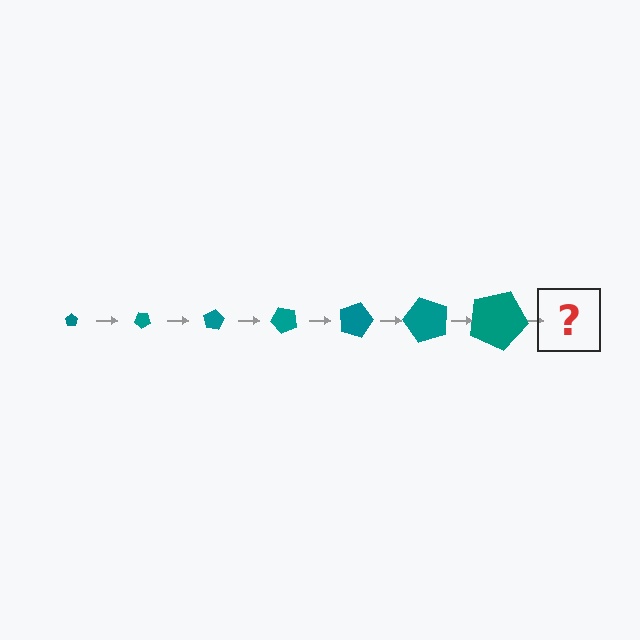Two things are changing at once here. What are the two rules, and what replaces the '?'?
The two rules are that the pentagon grows larger each step and it rotates 40 degrees each step. The '?' should be a pentagon, larger than the previous one and rotated 280 degrees from the start.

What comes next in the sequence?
The next element should be a pentagon, larger than the previous one and rotated 280 degrees from the start.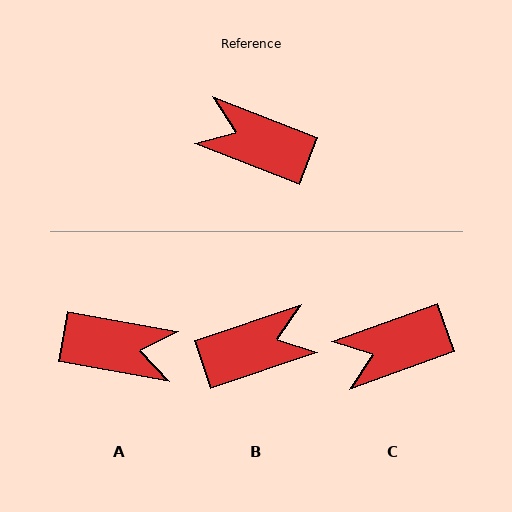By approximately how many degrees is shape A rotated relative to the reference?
Approximately 169 degrees clockwise.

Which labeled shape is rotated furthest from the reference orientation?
A, about 169 degrees away.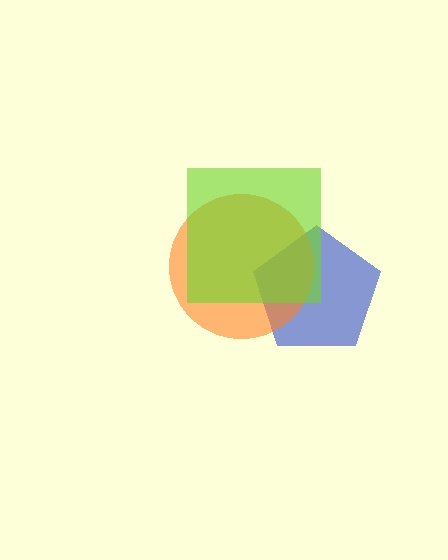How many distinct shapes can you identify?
There are 3 distinct shapes: a blue pentagon, an orange circle, a lime square.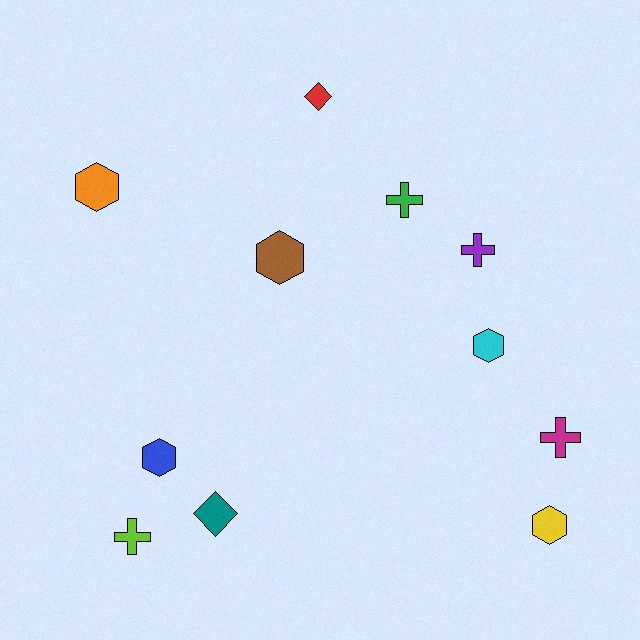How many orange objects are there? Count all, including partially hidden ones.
There is 1 orange object.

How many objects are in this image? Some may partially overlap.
There are 11 objects.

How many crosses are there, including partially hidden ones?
There are 4 crosses.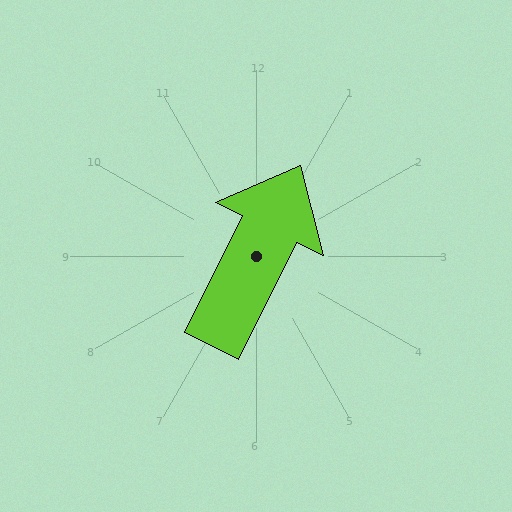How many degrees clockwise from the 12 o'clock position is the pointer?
Approximately 26 degrees.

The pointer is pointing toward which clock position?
Roughly 1 o'clock.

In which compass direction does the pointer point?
Northeast.